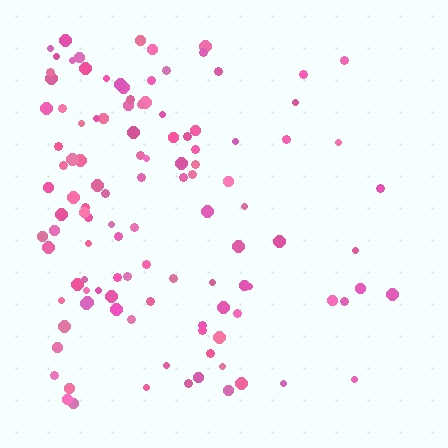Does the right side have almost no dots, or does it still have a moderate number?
Still a moderate number, just noticeably fewer than the left.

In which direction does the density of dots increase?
From right to left, with the left side densest.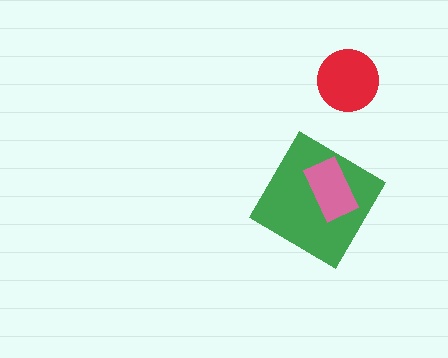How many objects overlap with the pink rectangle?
1 object overlaps with the pink rectangle.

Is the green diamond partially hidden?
Yes, it is partially covered by another shape.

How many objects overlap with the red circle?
0 objects overlap with the red circle.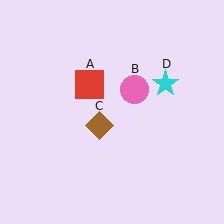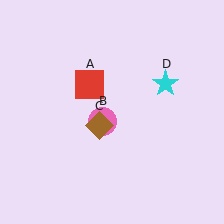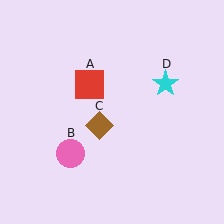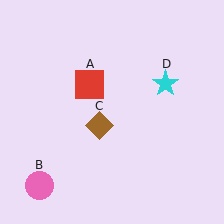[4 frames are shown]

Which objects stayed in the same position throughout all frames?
Red square (object A) and brown diamond (object C) and cyan star (object D) remained stationary.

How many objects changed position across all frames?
1 object changed position: pink circle (object B).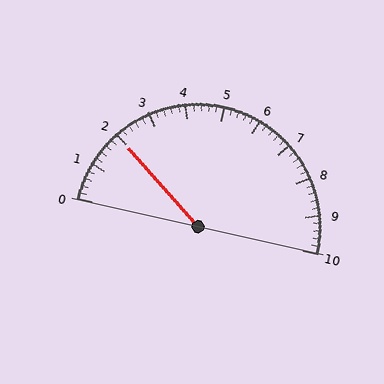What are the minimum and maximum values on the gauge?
The gauge ranges from 0 to 10.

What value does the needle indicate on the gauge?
The needle indicates approximately 2.0.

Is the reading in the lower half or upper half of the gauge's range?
The reading is in the lower half of the range (0 to 10).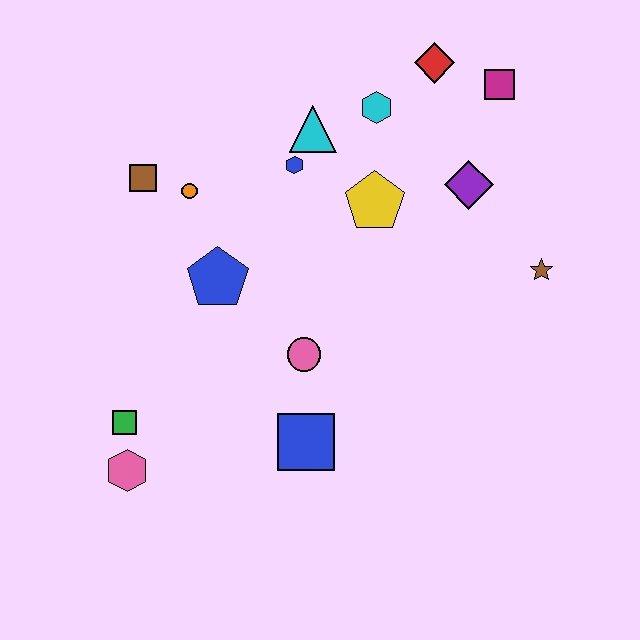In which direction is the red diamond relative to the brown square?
The red diamond is to the right of the brown square.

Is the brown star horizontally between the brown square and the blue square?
No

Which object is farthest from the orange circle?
The brown star is farthest from the orange circle.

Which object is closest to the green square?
The pink hexagon is closest to the green square.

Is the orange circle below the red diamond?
Yes